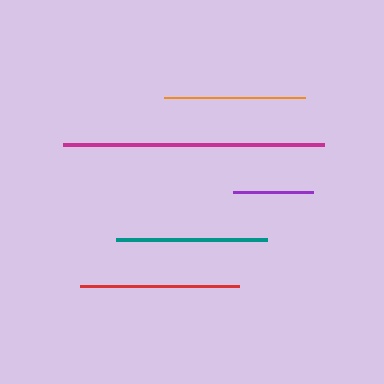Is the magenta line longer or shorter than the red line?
The magenta line is longer than the red line.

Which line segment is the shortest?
The purple line is the shortest at approximately 81 pixels.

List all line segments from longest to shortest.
From longest to shortest: magenta, red, teal, orange, purple.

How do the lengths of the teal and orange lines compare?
The teal and orange lines are approximately the same length.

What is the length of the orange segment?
The orange segment is approximately 141 pixels long.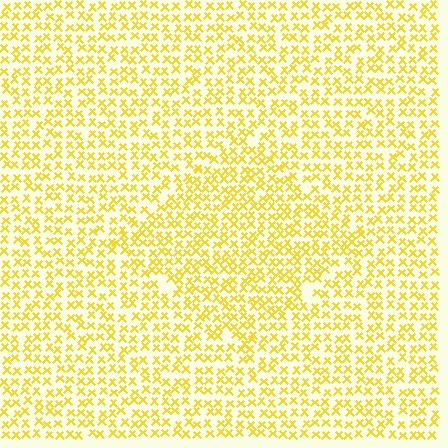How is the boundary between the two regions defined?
The boundary is defined by a change in element density (approximately 1.4x ratio). All elements are the same color, size, and shape.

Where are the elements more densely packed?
The elements are more densely packed inside the diamond boundary.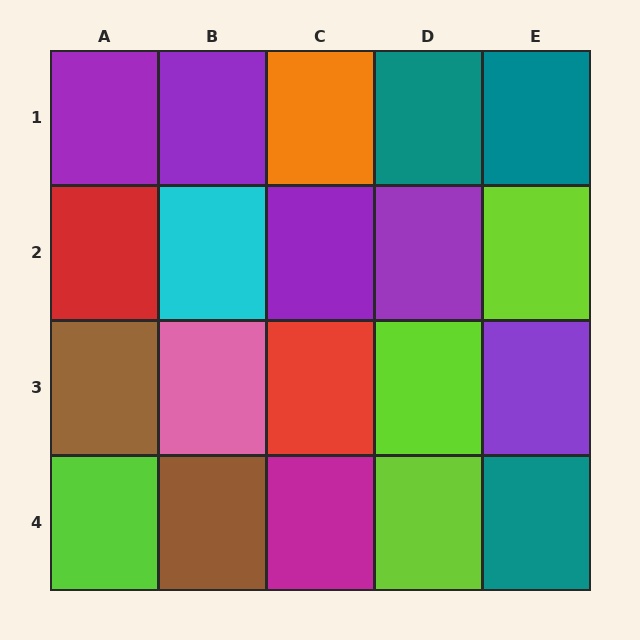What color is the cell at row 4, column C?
Magenta.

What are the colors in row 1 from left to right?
Purple, purple, orange, teal, teal.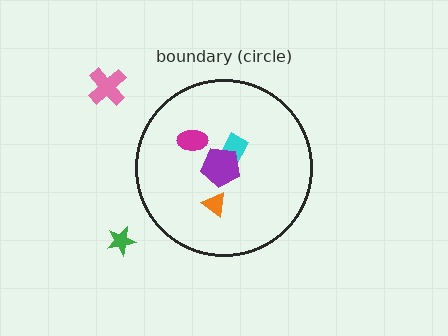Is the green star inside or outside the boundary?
Outside.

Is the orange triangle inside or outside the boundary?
Inside.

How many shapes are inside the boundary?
4 inside, 2 outside.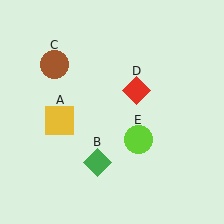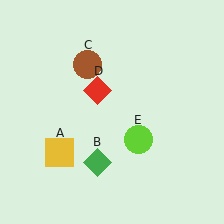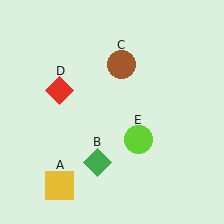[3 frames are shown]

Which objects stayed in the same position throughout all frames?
Green diamond (object B) and lime circle (object E) remained stationary.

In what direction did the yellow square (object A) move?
The yellow square (object A) moved down.